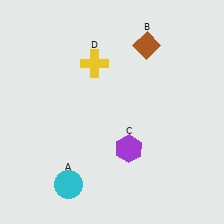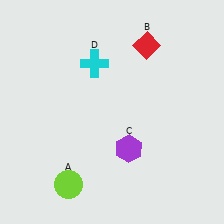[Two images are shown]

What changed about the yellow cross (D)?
In Image 1, D is yellow. In Image 2, it changed to cyan.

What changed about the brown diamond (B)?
In Image 1, B is brown. In Image 2, it changed to red.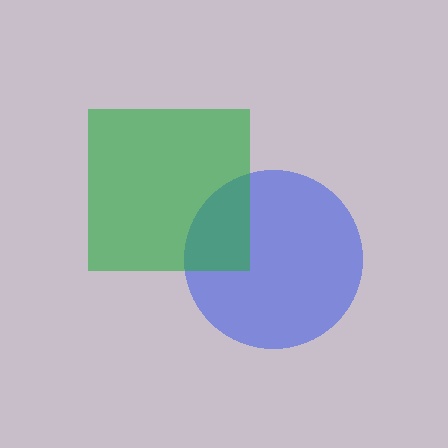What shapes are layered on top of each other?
The layered shapes are: a blue circle, a green square.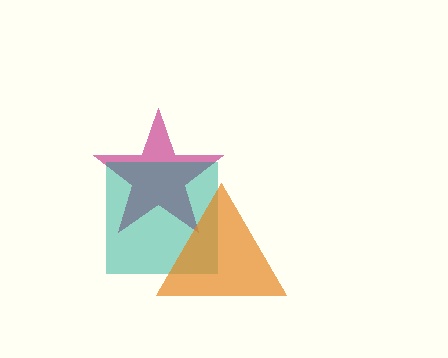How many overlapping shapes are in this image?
There are 3 overlapping shapes in the image.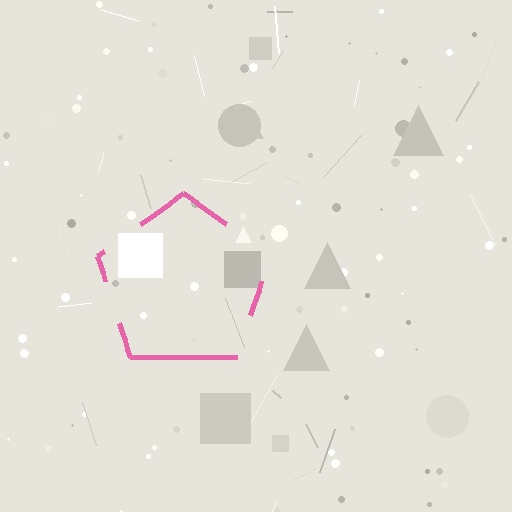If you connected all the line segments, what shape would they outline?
They would outline a pentagon.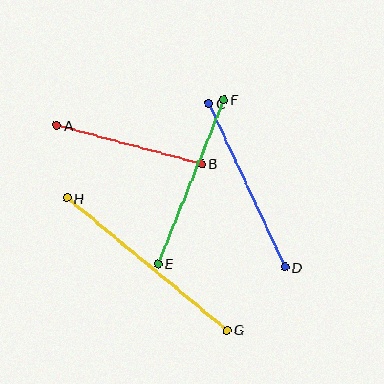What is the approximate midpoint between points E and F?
The midpoint is at approximately (191, 182) pixels.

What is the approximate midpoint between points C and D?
The midpoint is at approximately (247, 185) pixels.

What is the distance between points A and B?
The distance is approximately 150 pixels.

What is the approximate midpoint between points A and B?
The midpoint is at approximately (129, 144) pixels.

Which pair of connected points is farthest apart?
Points G and H are farthest apart.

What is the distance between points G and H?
The distance is approximately 208 pixels.